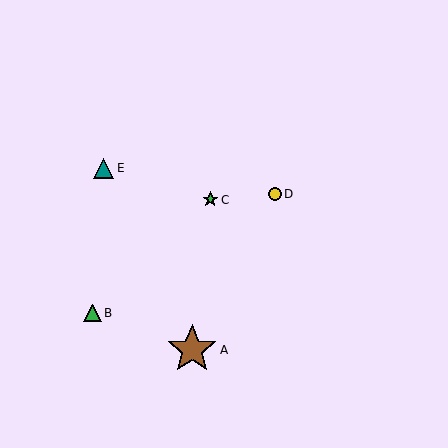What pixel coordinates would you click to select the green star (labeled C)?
Click at (210, 200) to select the green star C.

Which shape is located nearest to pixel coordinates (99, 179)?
The teal triangle (labeled E) at (104, 168) is nearest to that location.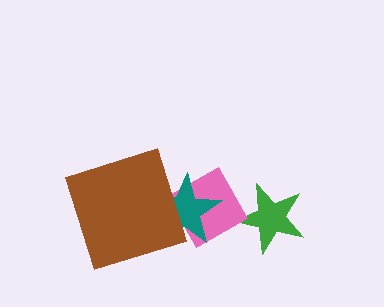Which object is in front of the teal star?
The brown square is in front of the teal star.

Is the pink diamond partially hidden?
Yes, it is partially covered by another shape.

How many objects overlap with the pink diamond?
1 object overlaps with the pink diamond.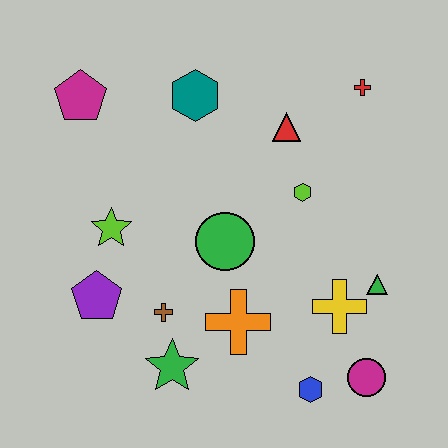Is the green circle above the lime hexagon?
No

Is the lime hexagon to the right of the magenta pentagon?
Yes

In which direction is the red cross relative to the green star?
The red cross is above the green star.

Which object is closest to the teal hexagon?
The red triangle is closest to the teal hexagon.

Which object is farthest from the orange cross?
The magenta pentagon is farthest from the orange cross.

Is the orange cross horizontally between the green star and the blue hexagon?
Yes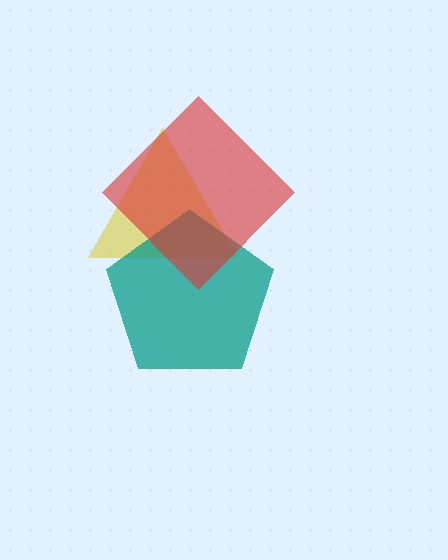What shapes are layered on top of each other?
The layered shapes are: a yellow triangle, a teal pentagon, a red diamond.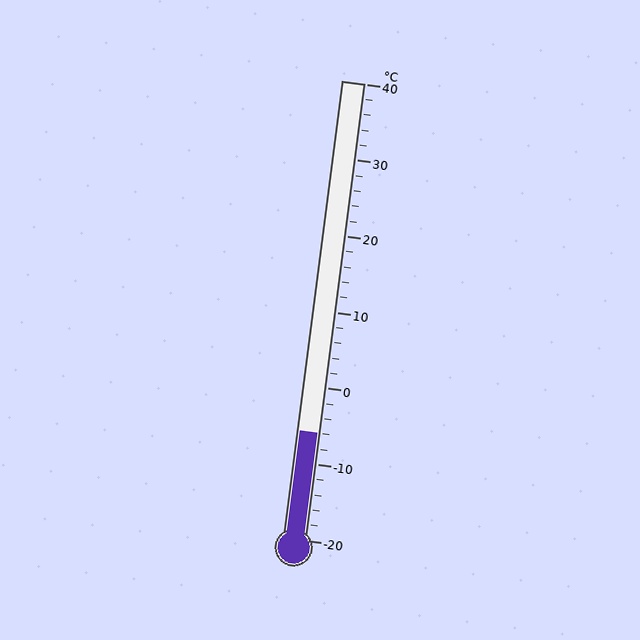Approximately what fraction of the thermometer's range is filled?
The thermometer is filled to approximately 25% of its range.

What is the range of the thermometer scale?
The thermometer scale ranges from -20°C to 40°C.